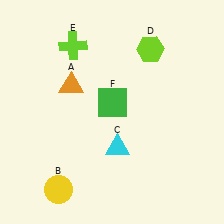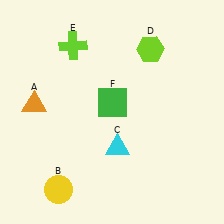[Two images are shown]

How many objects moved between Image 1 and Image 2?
1 object moved between the two images.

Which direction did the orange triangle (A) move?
The orange triangle (A) moved left.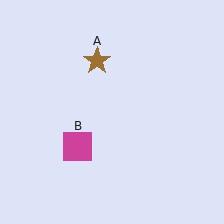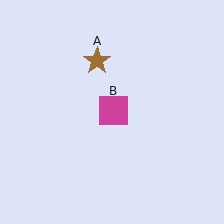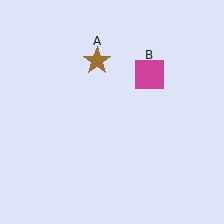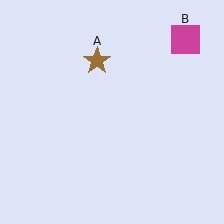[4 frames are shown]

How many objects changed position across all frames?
1 object changed position: magenta square (object B).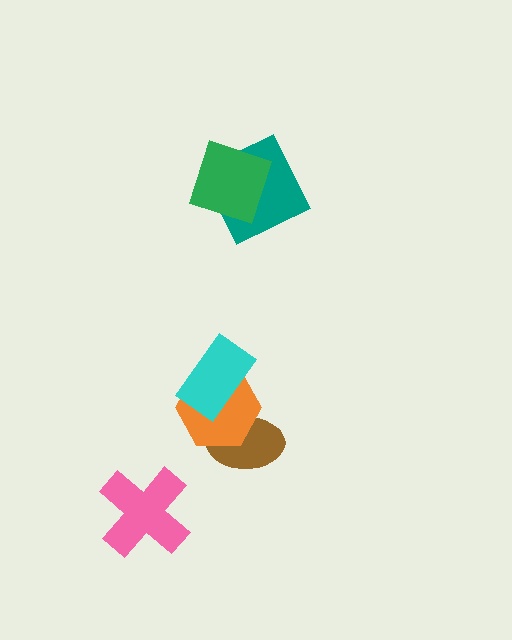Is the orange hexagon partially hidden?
Yes, it is partially covered by another shape.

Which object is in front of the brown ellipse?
The orange hexagon is in front of the brown ellipse.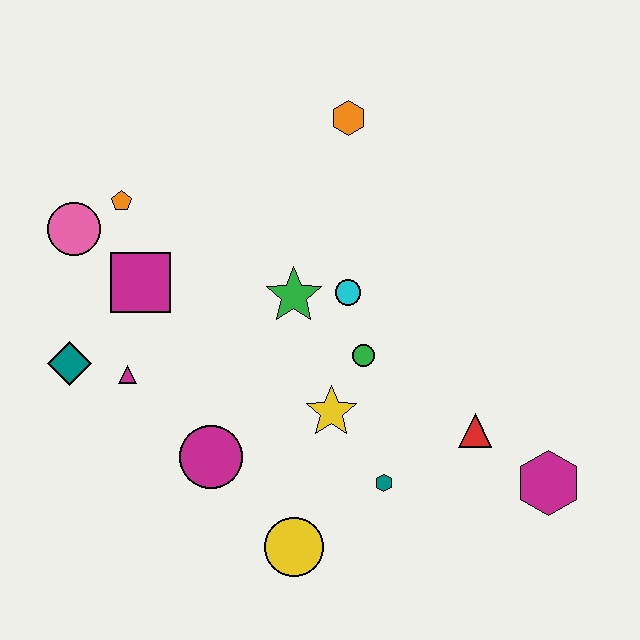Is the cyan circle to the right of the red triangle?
No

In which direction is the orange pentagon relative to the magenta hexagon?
The orange pentagon is to the left of the magenta hexagon.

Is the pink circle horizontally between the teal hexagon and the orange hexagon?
No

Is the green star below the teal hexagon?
No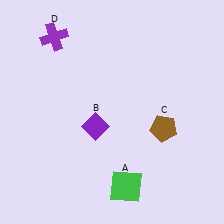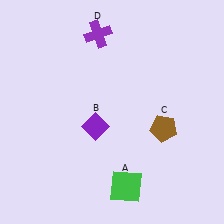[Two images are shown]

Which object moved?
The purple cross (D) moved right.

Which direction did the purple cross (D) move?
The purple cross (D) moved right.